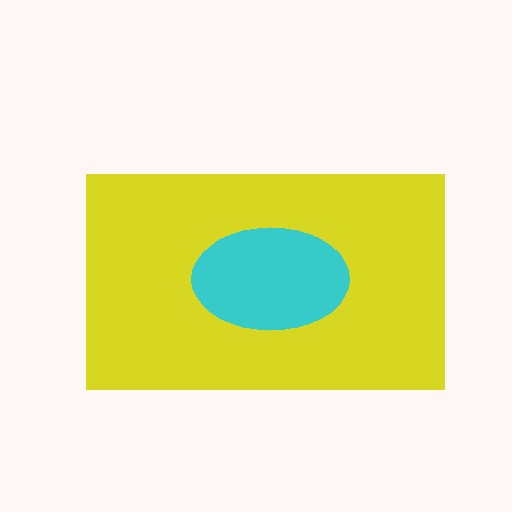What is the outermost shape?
The yellow rectangle.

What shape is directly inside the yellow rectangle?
The cyan ellipse.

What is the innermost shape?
The cyan ellipse.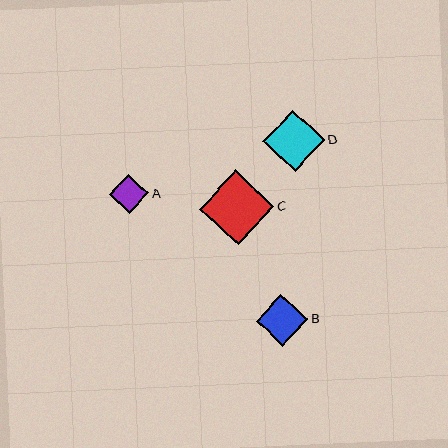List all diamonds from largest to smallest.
From largest to smallest: C, D, B, A.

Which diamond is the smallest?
Diamond A is the smallest with a size of approximately 39 pixels.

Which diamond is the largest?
Diamond C is the largest with a size of approximately 75 pixels.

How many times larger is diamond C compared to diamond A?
Diamond C is approximately 1.9 times the size of diamond A.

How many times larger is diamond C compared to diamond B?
Diamond C is approximately 1.4 times the size of diamond B.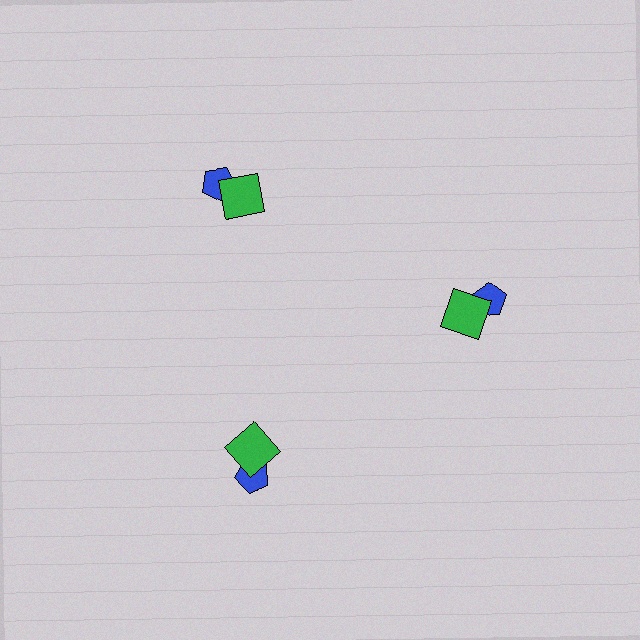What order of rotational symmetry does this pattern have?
This pattern has 3-fold rotational symmetry.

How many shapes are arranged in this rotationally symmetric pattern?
There are 6 shapes, arranged in 3 groups of 2.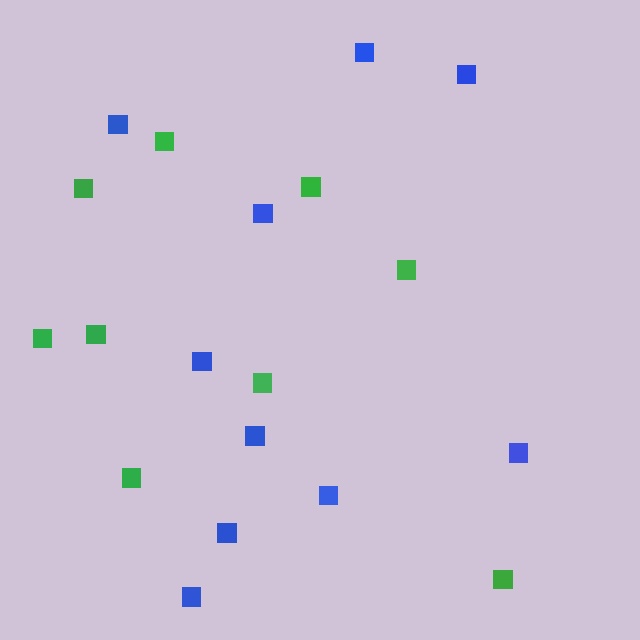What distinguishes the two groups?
There are 2 groups: one group of green squares (9) and one group of blue squares (10).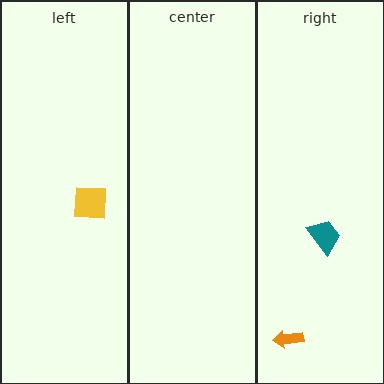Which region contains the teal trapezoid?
The right region.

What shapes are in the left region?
The yellow square.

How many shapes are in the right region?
2.